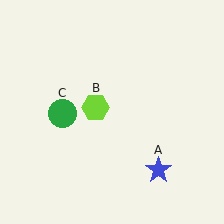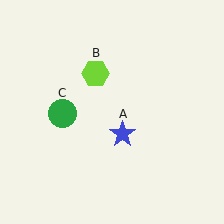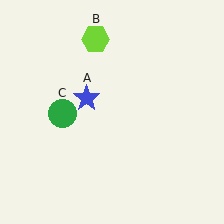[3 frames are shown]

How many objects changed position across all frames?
2 objects changed position: blue star (object A), lime hexagon (object B).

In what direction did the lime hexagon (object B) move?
The lime hexagon (object B) moved up.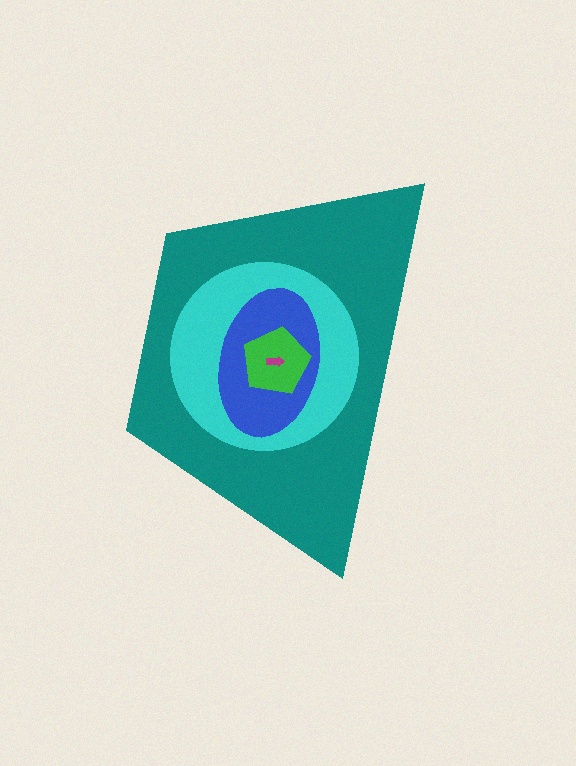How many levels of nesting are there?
5.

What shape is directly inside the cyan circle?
The blue ellipse.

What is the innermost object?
The magenta arrow.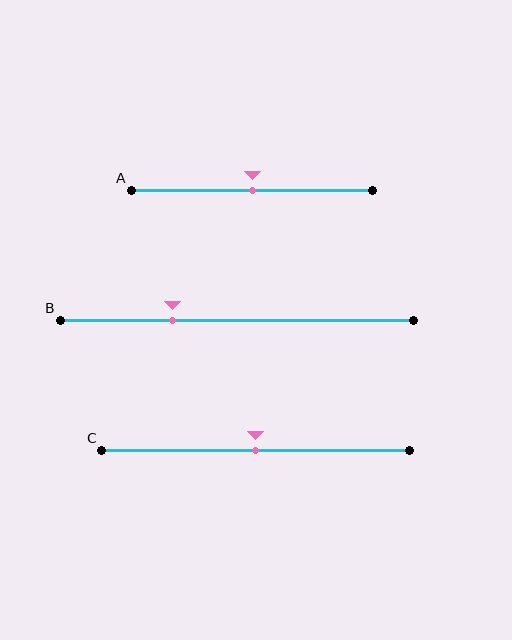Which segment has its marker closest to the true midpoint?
Segment A has its marker closest to the true midpoint.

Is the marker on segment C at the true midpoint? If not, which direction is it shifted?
Yes, the marker on segment C is at the true midpoint.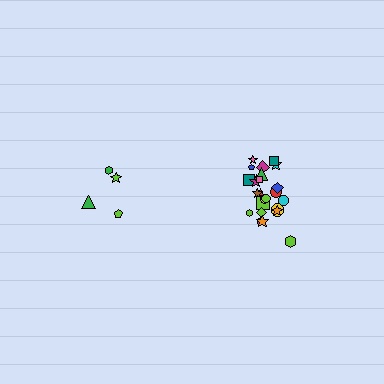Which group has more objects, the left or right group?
The right group.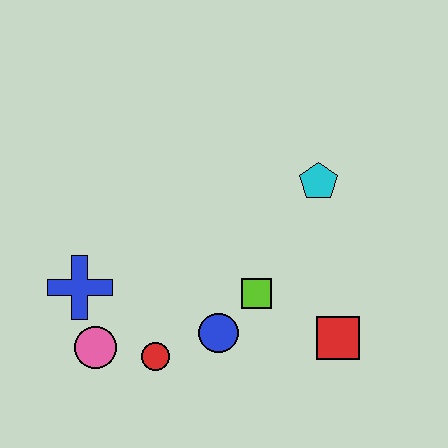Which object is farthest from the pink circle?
The cyan pentagon is farthest from the pink circle.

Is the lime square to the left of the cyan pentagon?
Yes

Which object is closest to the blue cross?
The pink circle is closest to the blue cross.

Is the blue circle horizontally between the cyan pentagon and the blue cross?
Yes